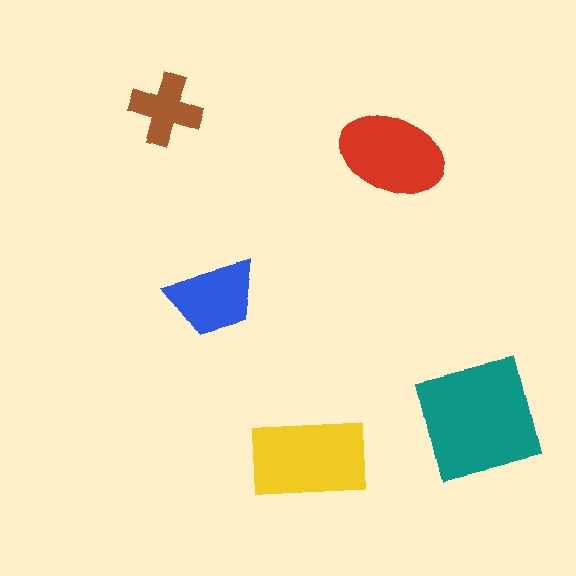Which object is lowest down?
The yellow rectangle is bottommost.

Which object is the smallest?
The brown cross.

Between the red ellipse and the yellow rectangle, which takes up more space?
The yellow rectangle.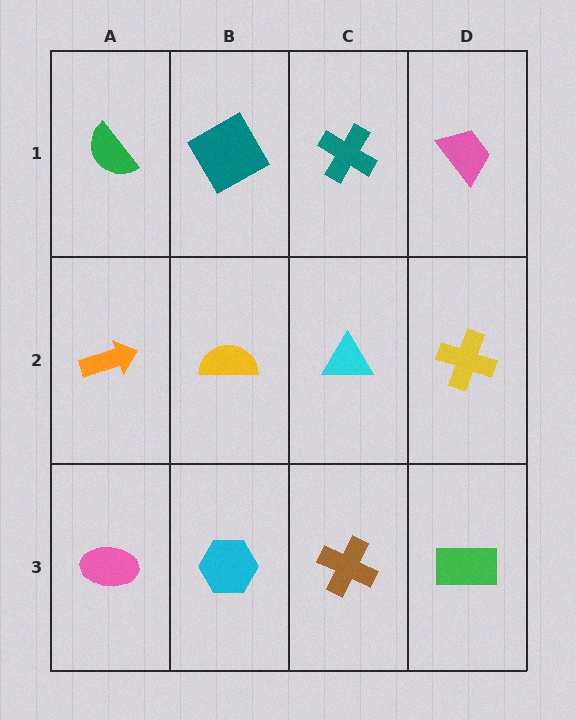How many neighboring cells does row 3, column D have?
2.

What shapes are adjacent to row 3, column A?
An orange arrow (row 2, column A), a cyan hexagon (row 3, column B).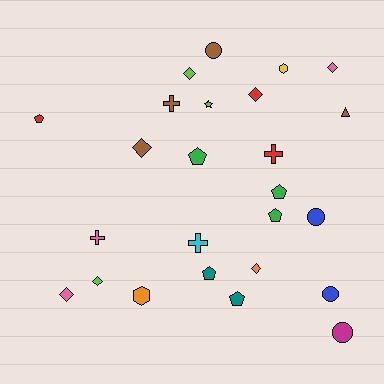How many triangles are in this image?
There is 1 triangle.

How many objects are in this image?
There are 25 objects.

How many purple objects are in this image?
There are no purple objects.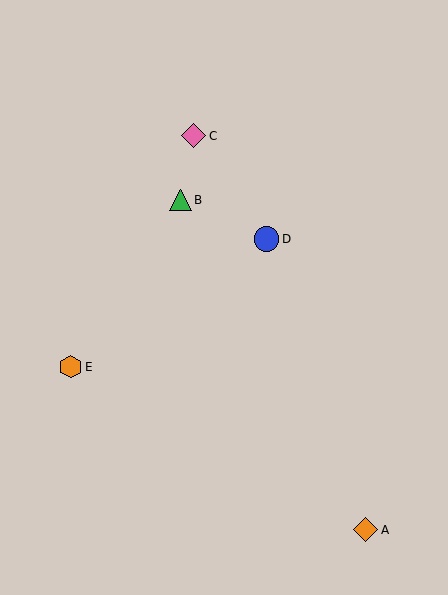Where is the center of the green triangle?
The center of the green triangle is at (181, 200).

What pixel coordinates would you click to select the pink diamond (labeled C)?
Click at (194, 136) to select the pink diamond C.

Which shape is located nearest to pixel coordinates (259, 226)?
The blue circle (labeled D) at (266, 239) is nearest to that location.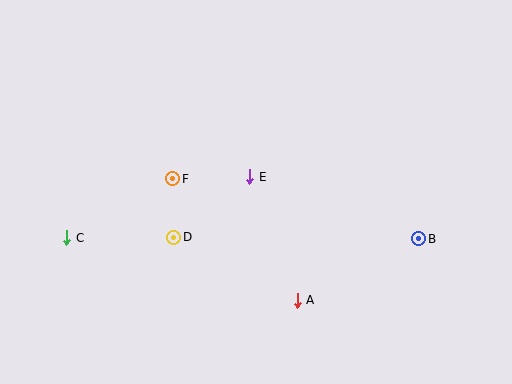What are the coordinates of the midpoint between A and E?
The midpoint between A and E is at (273, 239).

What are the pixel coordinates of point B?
Point B is at (419, 239).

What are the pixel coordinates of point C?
Point C is at (67, 238).